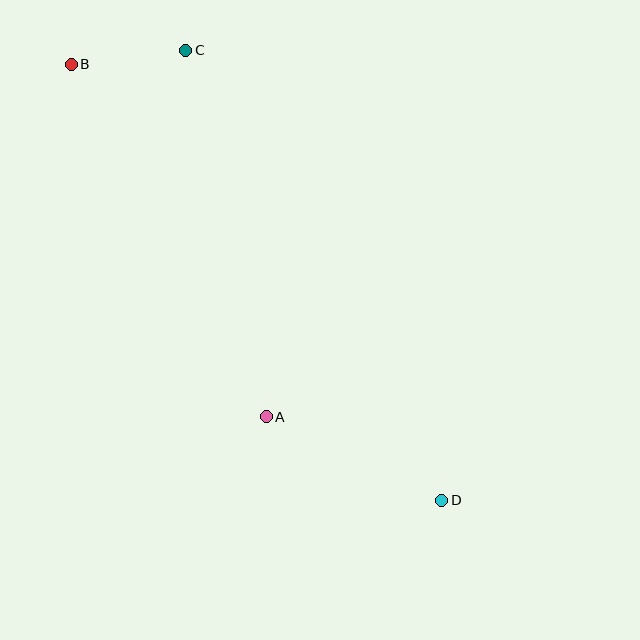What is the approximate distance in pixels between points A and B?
The distance between A and B is approximately 402 pixels.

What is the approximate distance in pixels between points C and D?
The distance between C and D is approximately 518 pixels.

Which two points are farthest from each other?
Points B and D are farthest from each other.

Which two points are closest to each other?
Points B and C are closest to each other.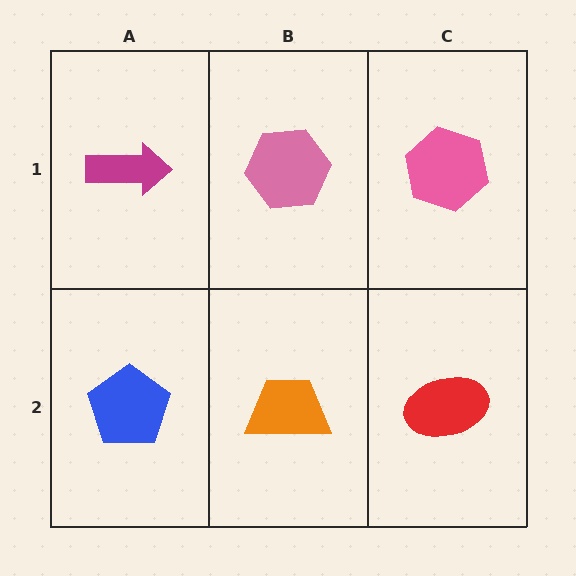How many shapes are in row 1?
3 shapes.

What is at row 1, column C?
A pink hexagon.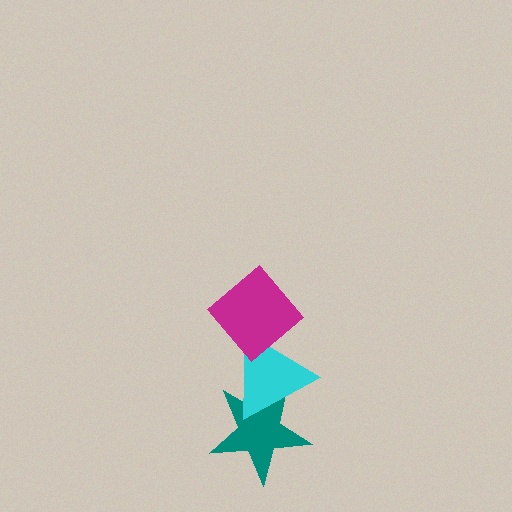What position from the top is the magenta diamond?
The magenta diamond is 1st from the top.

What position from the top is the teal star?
The teal star is 3rd from the top.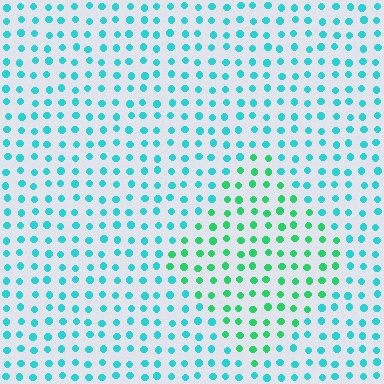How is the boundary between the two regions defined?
The boundary is defined purely by a slight shift in hue (about 37 degrees). Spacing, size, and orientation are identical on both sides.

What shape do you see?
I see a diamond.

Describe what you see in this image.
The image is filled with small cyan elements in a uniform arrangement. A diamond-shaped region is visible where the elements are tinted to a slightly different hue, forming a subtle color boundary.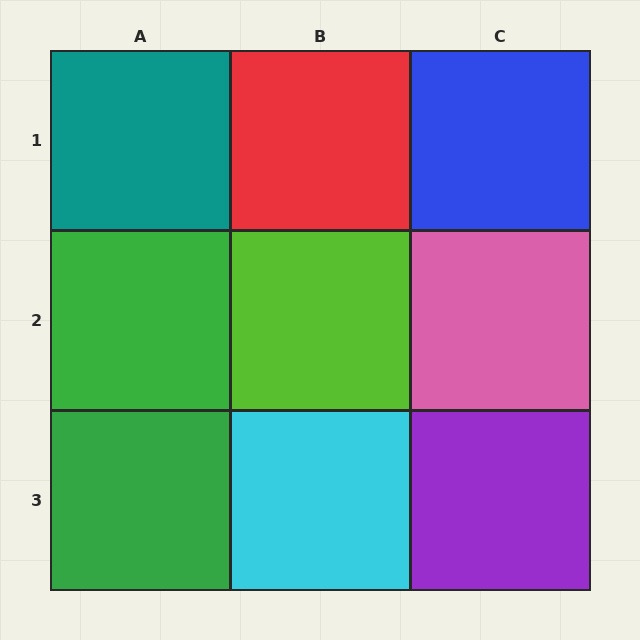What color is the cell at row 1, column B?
Red.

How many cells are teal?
1 cell is teal.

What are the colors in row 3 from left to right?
Green, cyan, purple.